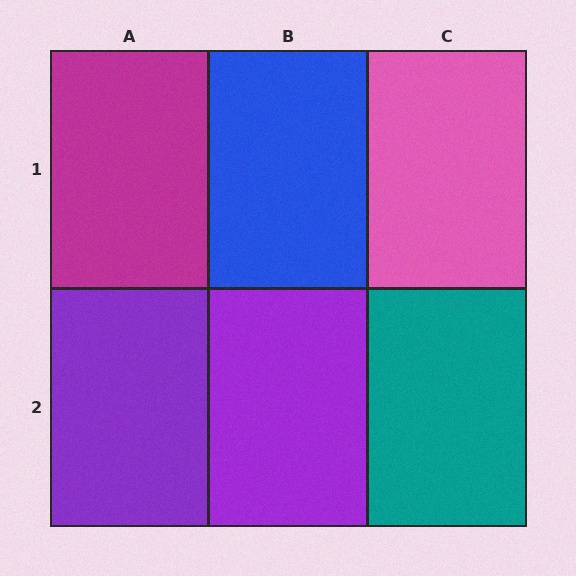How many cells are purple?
2 cells are purple.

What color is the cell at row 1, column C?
Pink.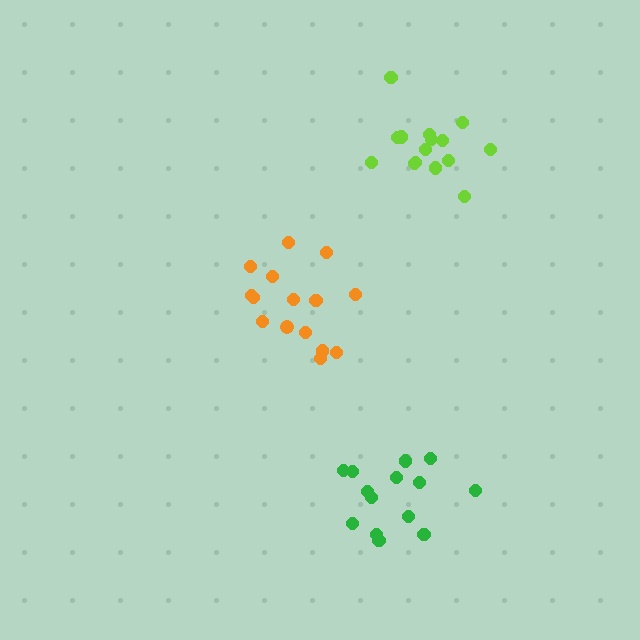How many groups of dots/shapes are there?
There are 3 groups.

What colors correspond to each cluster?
The clusters are colored: green, orange, lime.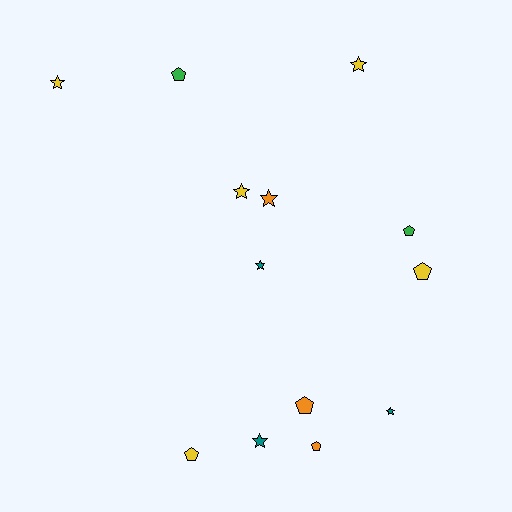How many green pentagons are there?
There are 2 green pentagons.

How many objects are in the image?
There are 13 objects.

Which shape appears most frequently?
Star, with 7 objects.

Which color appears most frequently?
Yellow, with 5 objects.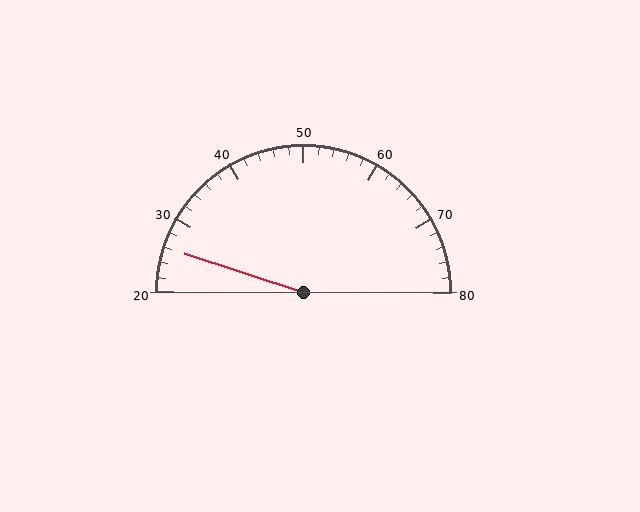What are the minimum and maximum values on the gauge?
The gauge ranges from 20 to 80.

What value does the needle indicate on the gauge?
The needle indicates approximately 26.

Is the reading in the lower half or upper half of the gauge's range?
The reading is in the lower half of the range (20 to 80).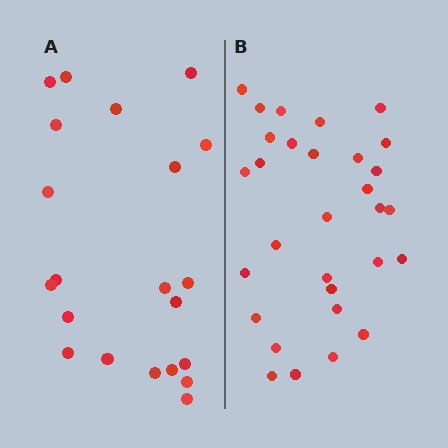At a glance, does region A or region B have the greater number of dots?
Region B (the right region) has more dots.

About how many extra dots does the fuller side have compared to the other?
Region B has roughly 8 or so more dots than region A.